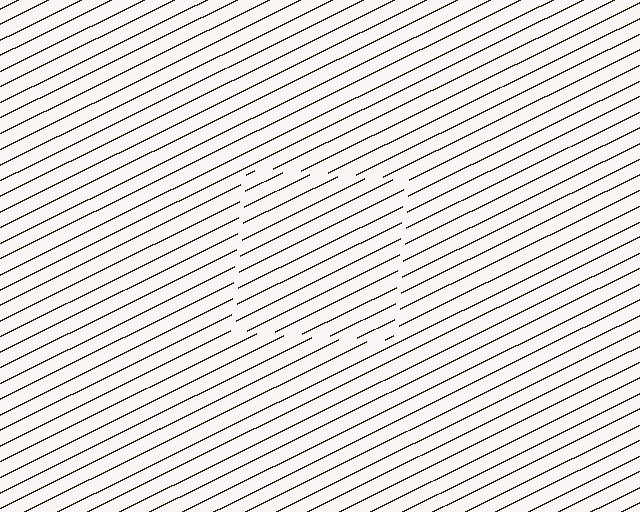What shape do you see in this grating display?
An illusory square. The interior of the shape contains the same grating, shifted by half a period — the contour is defined by the phase discontinuity where line-ends from the inner and outer gratings abut.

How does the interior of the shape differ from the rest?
The interior of the shape contains the same grating, shifted by half a period — the contour is defined by the phase discontinuity where line-ends from the inner and outer gratings abut.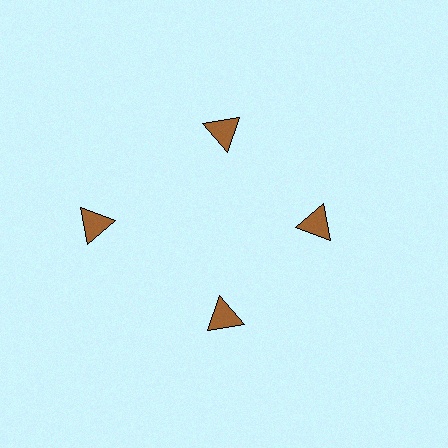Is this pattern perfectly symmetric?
No. The 4 brown triangles are arranged in a ring, but one element near the 9 o'clock position is pushed outward from the center, breaking the 4-fold rotational symmetry.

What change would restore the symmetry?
The symmetry would be restored by moving it inward, back onto the ring so that all 4 triangles sit at equal angles and equal distance from the center.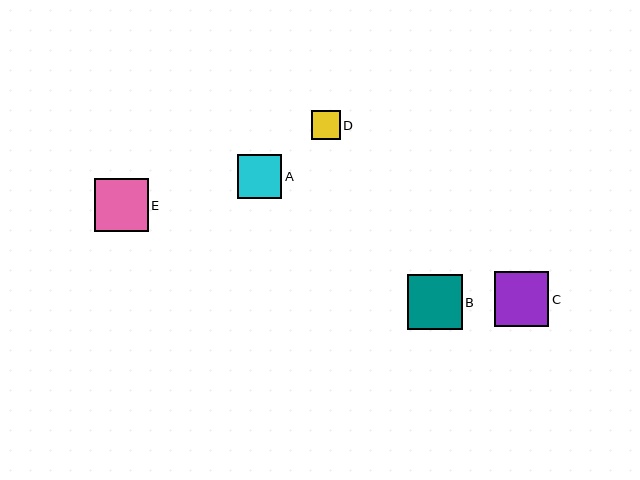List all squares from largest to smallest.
From largest to smallest: B, C, E, A, D.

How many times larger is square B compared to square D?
Square B is approximately 1.9 times the size of square D.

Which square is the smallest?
Square D is the smallest with a size of approximately 29 pixels.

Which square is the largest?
Square B is the largest with a size of approximately 55 pixels.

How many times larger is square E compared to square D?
Square E is approximately 1.8 times the size of square D.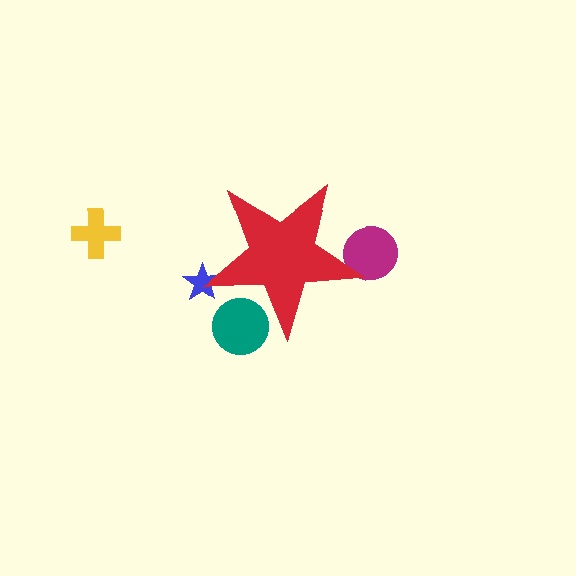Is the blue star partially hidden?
Yes, the blue star is partially hidden behind the red star.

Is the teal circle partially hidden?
Yes, the teal circle is partially hidden behind the red star.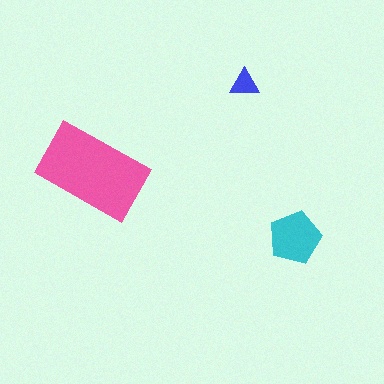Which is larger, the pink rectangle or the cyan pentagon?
The pink rectangle.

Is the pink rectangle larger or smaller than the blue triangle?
Larger.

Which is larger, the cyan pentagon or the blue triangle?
The cyan pentagon.